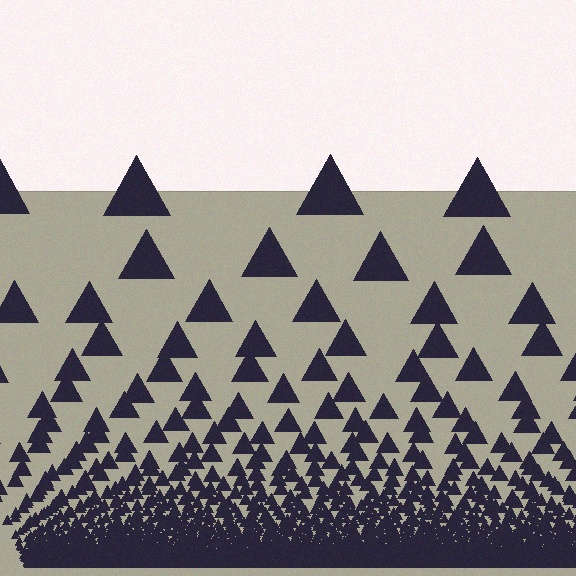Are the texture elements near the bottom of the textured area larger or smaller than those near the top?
Smaller. The gradient is inverted — elements near the bottom are smaller and denser.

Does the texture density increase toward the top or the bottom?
Density increases toward the bottom.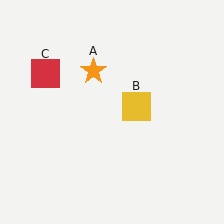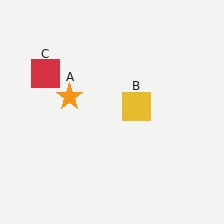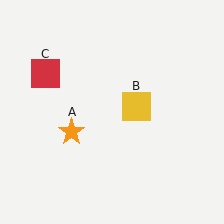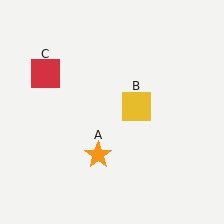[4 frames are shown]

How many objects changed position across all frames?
1 object changed position: orange star (object A).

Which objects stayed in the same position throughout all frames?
Yellow square (object B) and red square (object C) remained stationary.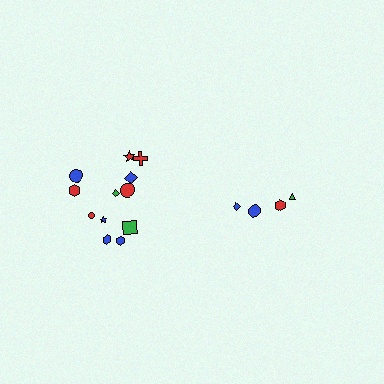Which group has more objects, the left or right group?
The left group.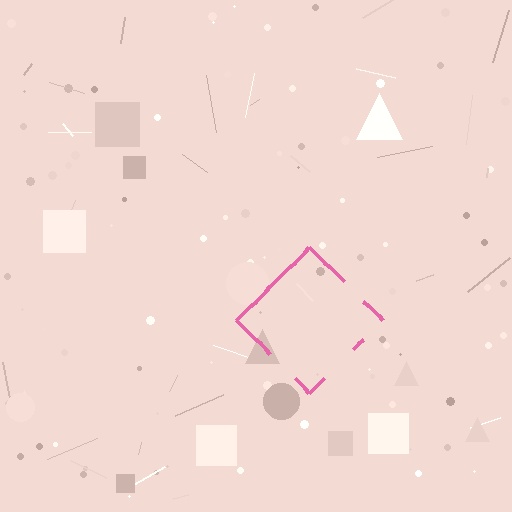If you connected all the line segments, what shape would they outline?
They would outline a diamond.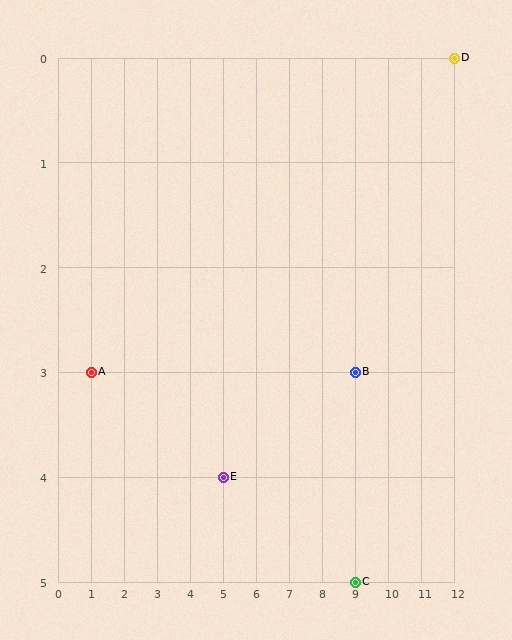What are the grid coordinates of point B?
Point B is at grid coordinates (9, 3).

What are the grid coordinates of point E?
Point E is at grid coordinates (5, 4).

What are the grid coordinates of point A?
Point A is at grid coordinates (1, 3).